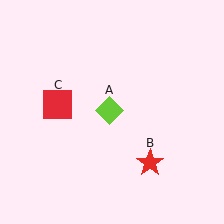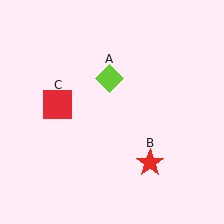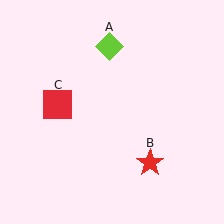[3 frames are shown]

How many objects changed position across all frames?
1 object changed position: lime diamond (object A).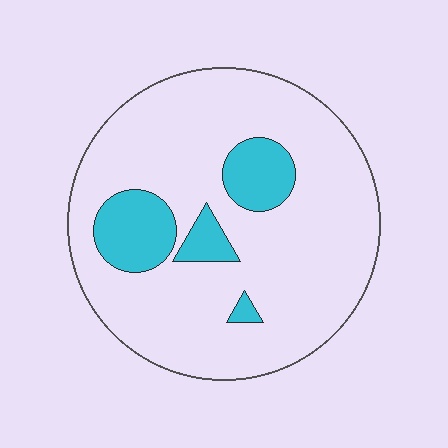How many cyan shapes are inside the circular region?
4.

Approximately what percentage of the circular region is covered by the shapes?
Approximately 15%.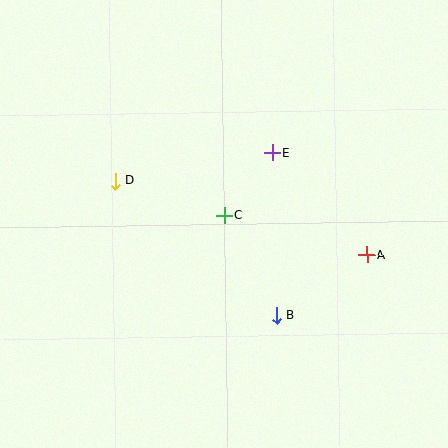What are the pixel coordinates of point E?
Point E is at (272, 153).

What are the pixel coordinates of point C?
Point C is at (224, 215).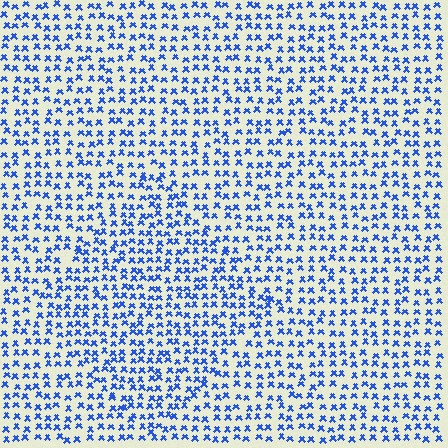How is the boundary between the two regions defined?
The boundary is defined by a change in element density (approximately 1.3x ratio). All elements are the same color, size, and shape.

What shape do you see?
I see a diamond.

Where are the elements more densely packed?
The elements are more densely packed inside the diamond boundary.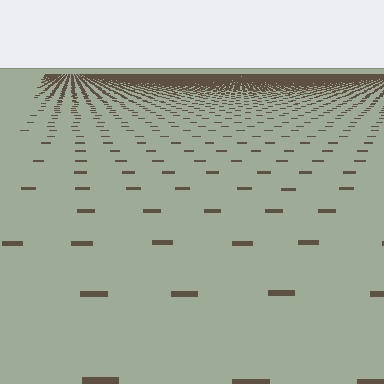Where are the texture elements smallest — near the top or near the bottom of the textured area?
Near the top.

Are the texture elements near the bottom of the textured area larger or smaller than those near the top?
Larger. Near the bottom, elements are closer to the viewer and appear at a bigger on-screen size.